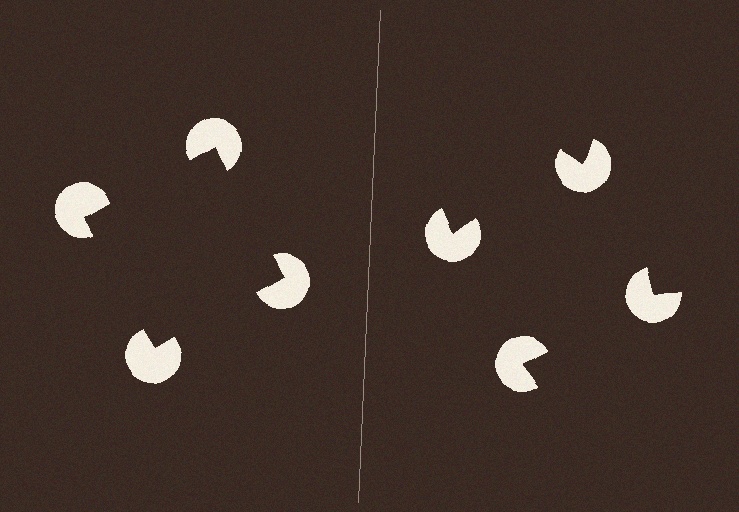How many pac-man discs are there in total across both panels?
8 — 4 on each side.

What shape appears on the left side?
An illusory square.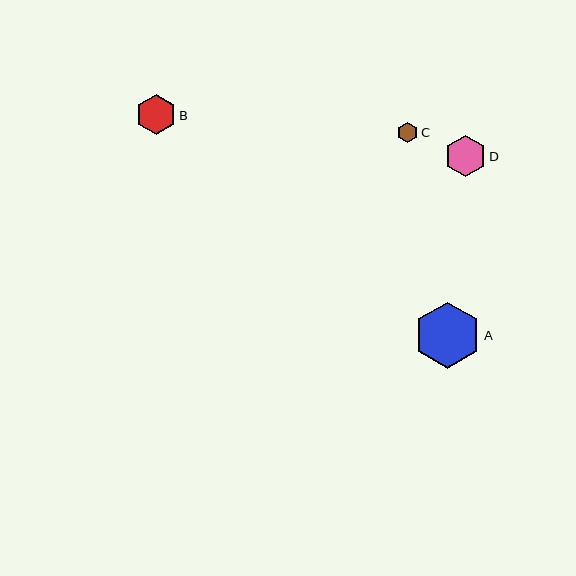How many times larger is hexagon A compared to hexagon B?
Hexagon A is approximately 1.7 times the size of hexagon B.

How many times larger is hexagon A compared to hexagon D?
Hexagon A is approximately 1.6 times the size of hexagon D.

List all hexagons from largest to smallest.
From largest to smallest: A, D, B, C.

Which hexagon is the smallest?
Hexagon C is the smallest with a size of approximately 20 pixels.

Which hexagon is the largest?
Hexagon A is the largest with a size of approximately 66 pixels.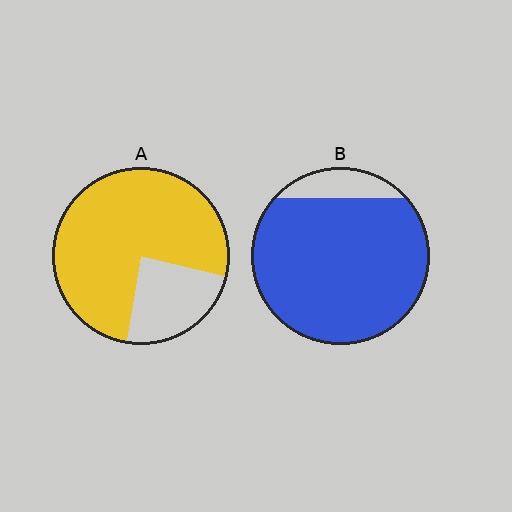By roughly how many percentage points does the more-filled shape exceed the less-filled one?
By roughly 10 percentage points (B over A).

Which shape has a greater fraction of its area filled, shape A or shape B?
Shape B.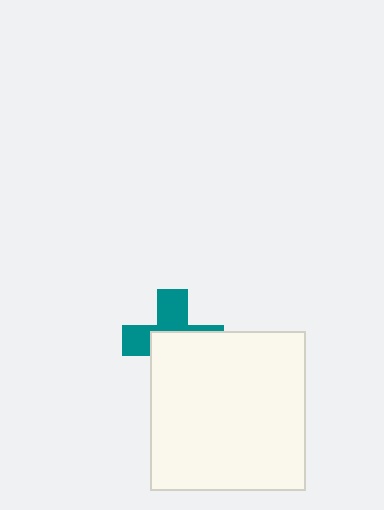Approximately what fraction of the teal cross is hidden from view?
Roughly 55% of the teal cross is hidden behind the white rectangle.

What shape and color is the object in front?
The object in front is a white rectangle.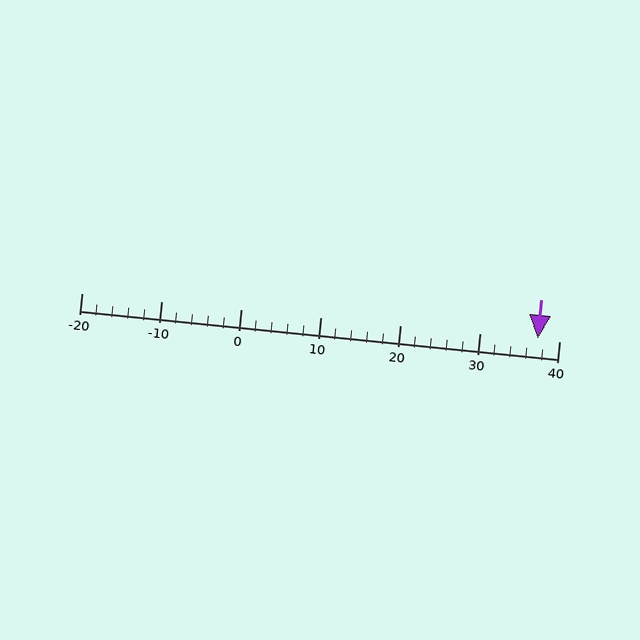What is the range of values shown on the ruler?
The ruler shows values from -20 to 40.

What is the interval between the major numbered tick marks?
The major tick marks are spaced 10 units apart.